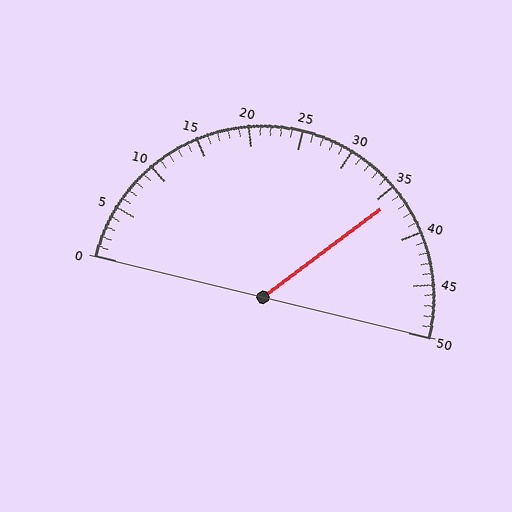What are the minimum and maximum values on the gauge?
The gauge ranges from 0 to 50.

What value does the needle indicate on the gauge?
The needle indicates approximately 36.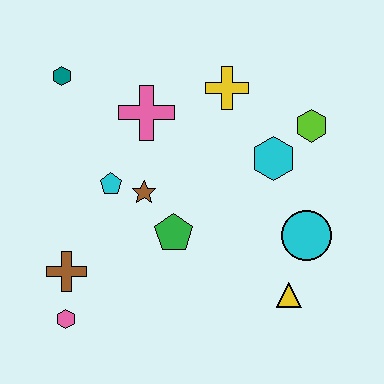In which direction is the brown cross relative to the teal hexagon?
The brown cross is below the teal hexagon.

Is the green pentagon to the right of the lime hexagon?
No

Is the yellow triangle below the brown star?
Yes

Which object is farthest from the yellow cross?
The pink hexagon is farthest from the yellow cross.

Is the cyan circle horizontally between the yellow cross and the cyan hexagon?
No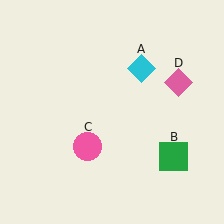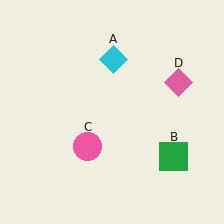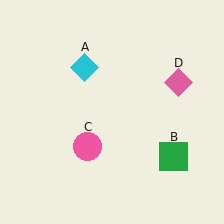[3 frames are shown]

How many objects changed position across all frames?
1 object changed position: cyan diamond (object A).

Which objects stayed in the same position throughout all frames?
Green square (object B) and pink circle (object C) and pink diamond (object D) remained stationary.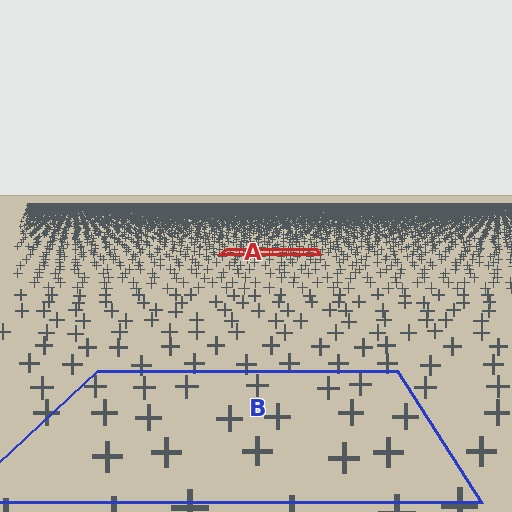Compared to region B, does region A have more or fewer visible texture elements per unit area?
Region A has more texture elements per unit area — they are packed more densely because it is farther away.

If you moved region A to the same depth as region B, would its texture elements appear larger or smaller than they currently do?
They would appear larger. At a closer depth, the same texture elements are projected at a bigger on-screen size.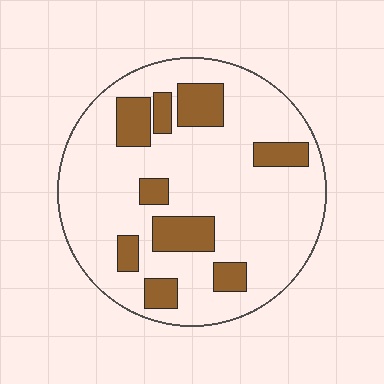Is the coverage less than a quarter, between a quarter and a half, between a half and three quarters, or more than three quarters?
Less than a quarter.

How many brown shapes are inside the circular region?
9.